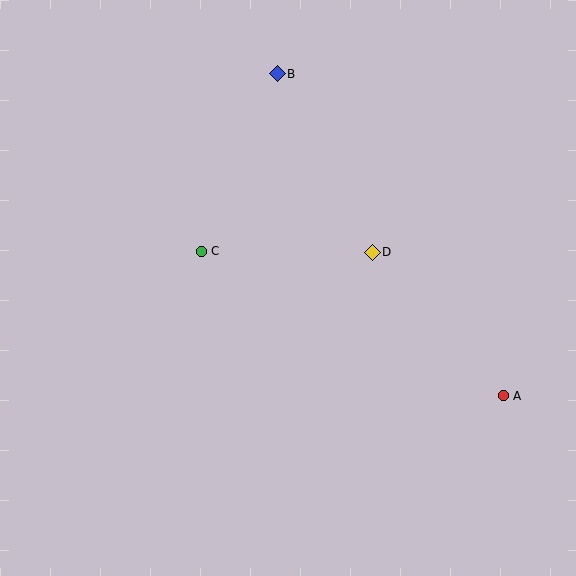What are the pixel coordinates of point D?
Point D is at (372, 252).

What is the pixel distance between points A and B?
The distance between A and B is 393 pixels.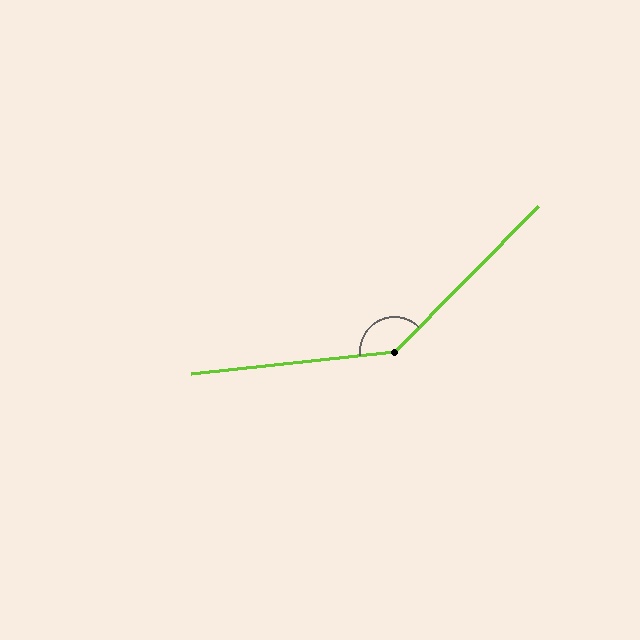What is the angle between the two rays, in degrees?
Approximately 141 degrees.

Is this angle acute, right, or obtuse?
It is obtuse.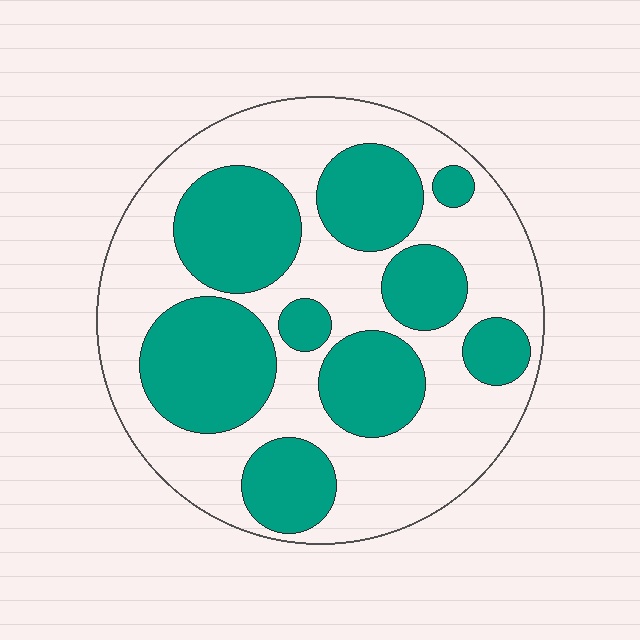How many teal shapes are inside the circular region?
9.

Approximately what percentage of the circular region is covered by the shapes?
Approximately 40%.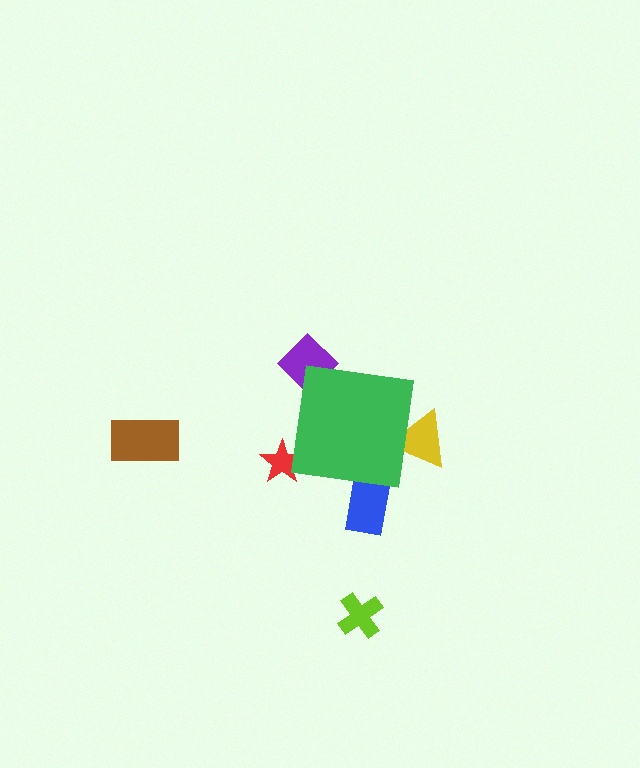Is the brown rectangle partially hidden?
No, the brown rectangle is fully visible.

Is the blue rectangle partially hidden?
Yes, the blue rectangle is partially hidden behind the green square.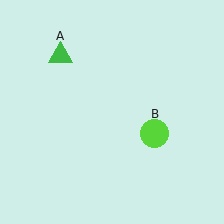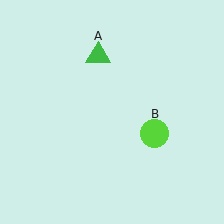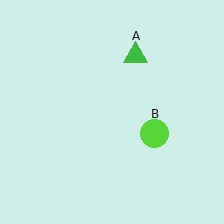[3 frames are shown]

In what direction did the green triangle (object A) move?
The green triangle (object A) moved right.